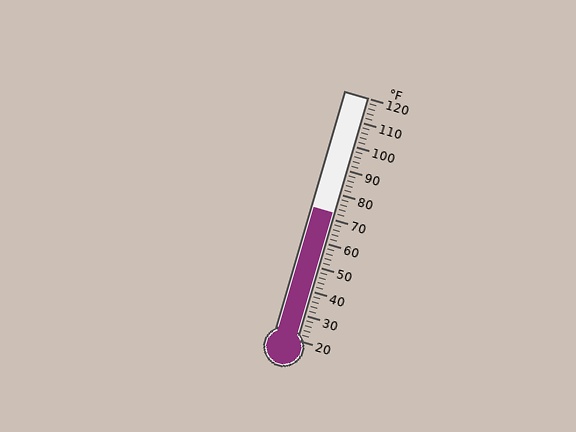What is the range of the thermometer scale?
The thermometer scale ranges from 20°F to 120°F.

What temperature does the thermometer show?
The thermometer shows approximately 72°F.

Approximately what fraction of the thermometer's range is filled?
The thermometer is filled to approximately 50% of its range.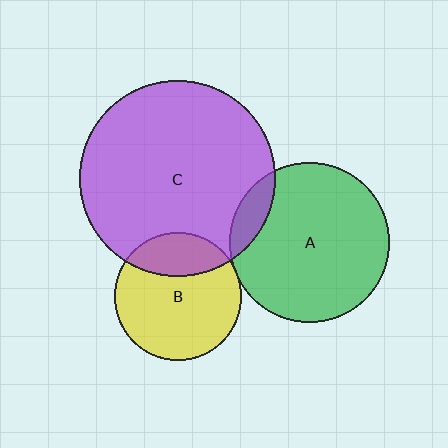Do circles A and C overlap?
Yes.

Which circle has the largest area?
Circle C (purple).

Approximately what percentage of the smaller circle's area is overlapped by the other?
Approximately 10%.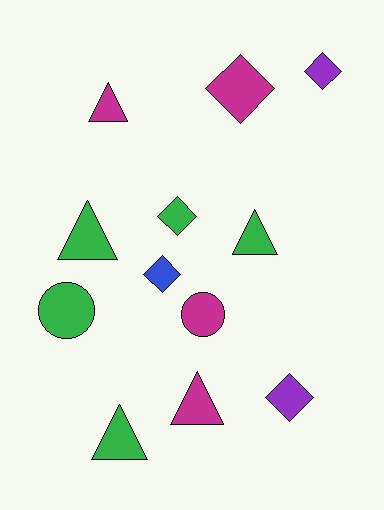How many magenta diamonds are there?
There is 1 magenta diamond.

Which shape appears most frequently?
Triangle, with 5 objects.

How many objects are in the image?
There are 12 objects.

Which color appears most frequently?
Green, with 5 objects.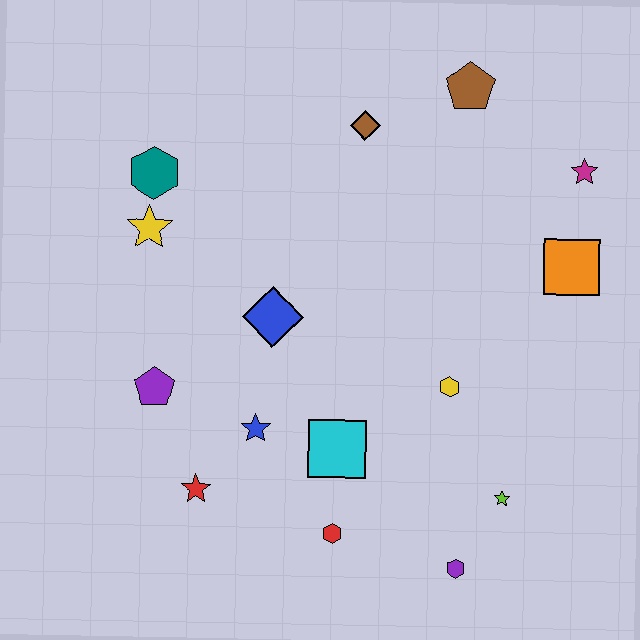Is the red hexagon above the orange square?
No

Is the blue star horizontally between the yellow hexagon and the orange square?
No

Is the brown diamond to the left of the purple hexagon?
Yes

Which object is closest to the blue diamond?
The blue star is closest to the blue diamond.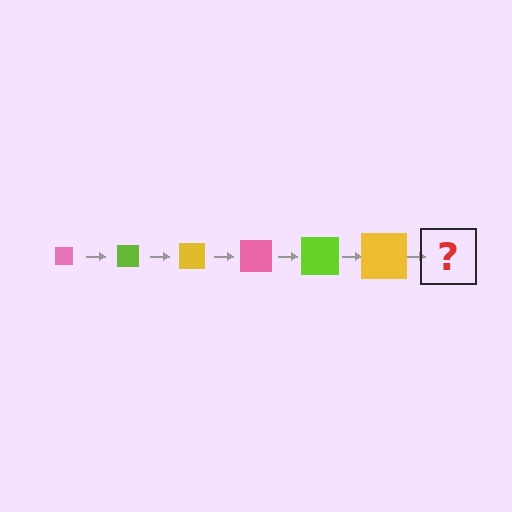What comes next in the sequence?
The next element should be a pink square, larger than the previous one.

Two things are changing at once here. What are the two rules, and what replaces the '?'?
The two rules are that the square grows larger each step and the color cycles through pink, lime, and yellow. The '?' should be a pink square, larger than the previous one.